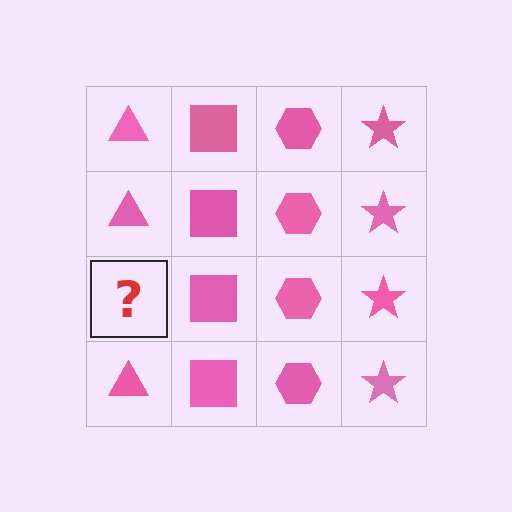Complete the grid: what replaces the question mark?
The question mark should be replaced with a pink triangle.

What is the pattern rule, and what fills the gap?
The rule is that each column has a consistent shape. The gap should be filled with a pink triangle.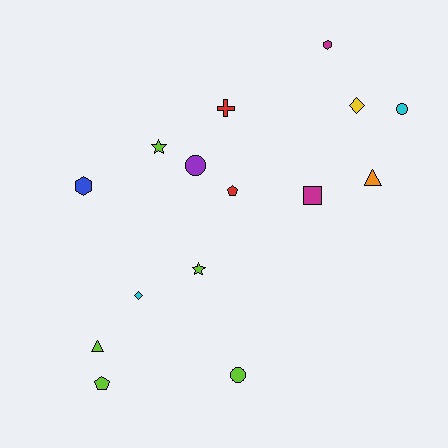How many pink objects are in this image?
There are no pink objects.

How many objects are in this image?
There are 15 objects.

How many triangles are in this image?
There are 2 triangles.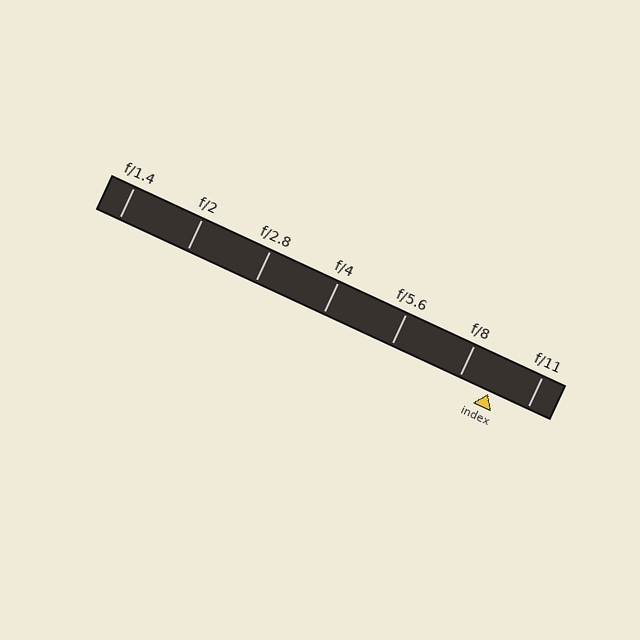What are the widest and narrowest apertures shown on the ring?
The widest aperture shown is f/1.4 and the narrowest is f/11.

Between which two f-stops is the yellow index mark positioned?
The index mark is between f/8 and f/11.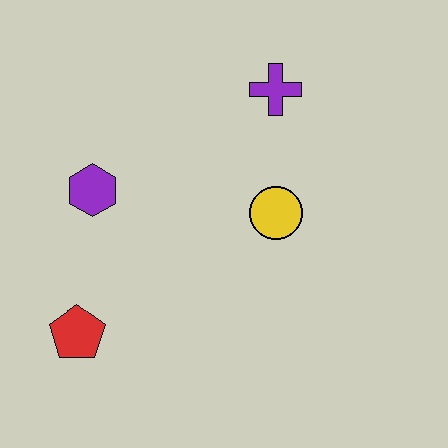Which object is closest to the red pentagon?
The purple hexagon is closest to the red pentagon.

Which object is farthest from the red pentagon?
The purple cross is farthest from the red pentagon.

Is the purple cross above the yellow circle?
Yes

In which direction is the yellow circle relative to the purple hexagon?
The yellow circle is to the right of the purple hexagon.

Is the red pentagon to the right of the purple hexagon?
No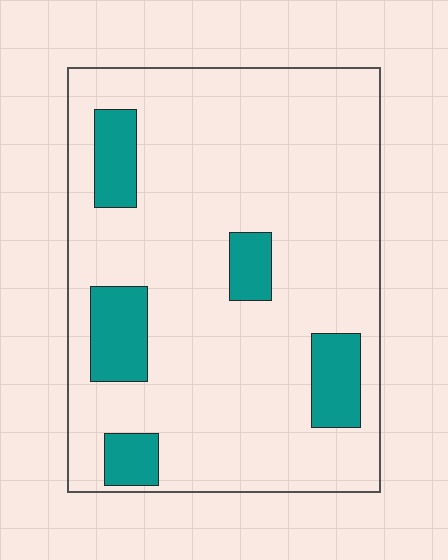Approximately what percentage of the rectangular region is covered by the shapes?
Approximately 15%.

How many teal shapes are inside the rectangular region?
5.